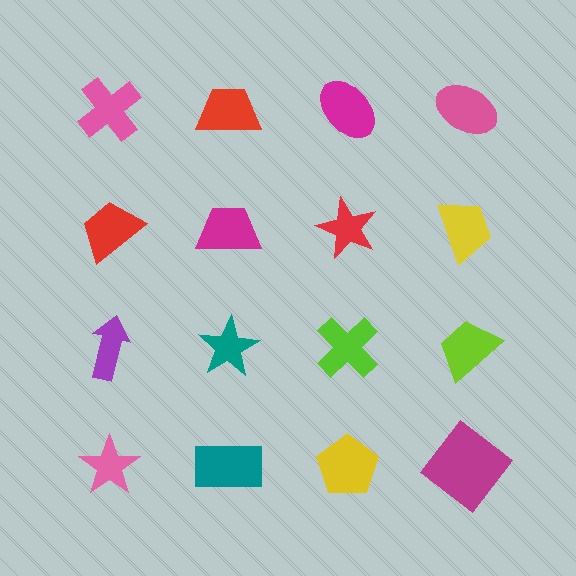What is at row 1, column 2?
A red trapezoid.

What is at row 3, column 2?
A teal star.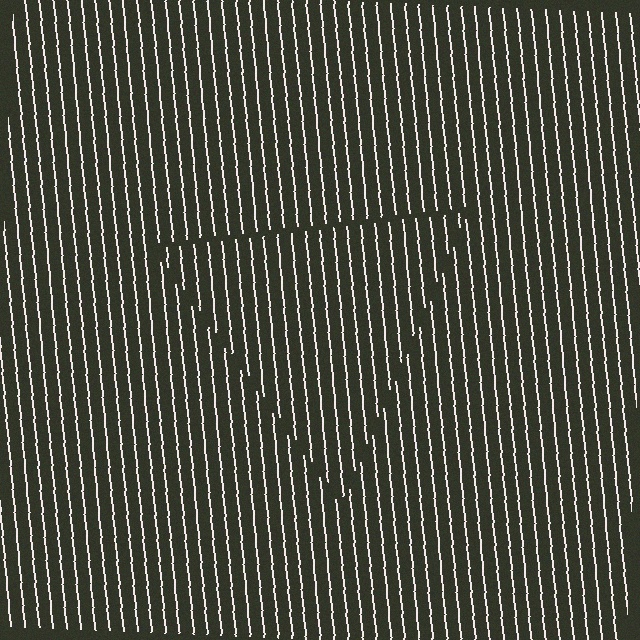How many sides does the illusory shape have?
3 sides — the line-ends trace a triangle.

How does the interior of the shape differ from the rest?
The interior of the shape contains the same grating, shifted by half a period — the contour is defined by the phase discontinuity where line-ends from the inner and outer gratings abut.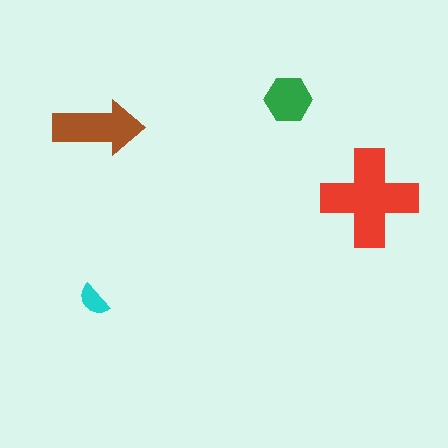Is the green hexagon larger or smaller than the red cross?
Smaller.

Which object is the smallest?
The cyan semicircle.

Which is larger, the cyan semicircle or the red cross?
The red cross.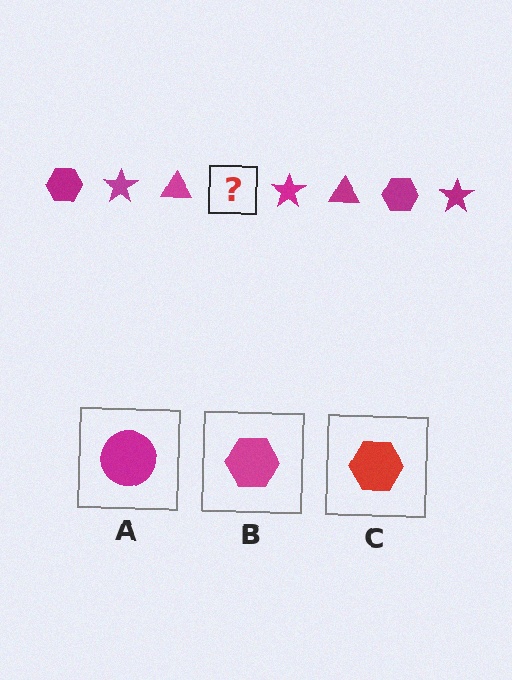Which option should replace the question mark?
Option B.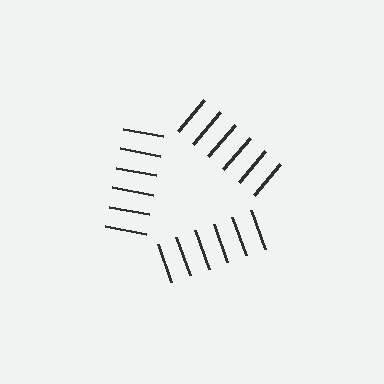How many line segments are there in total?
18 — 6 along each of the 3 edges.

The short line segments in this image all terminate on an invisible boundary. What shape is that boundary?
An illusory triangle — the line segments terminate on its edges but no continuous stroke is drawn.